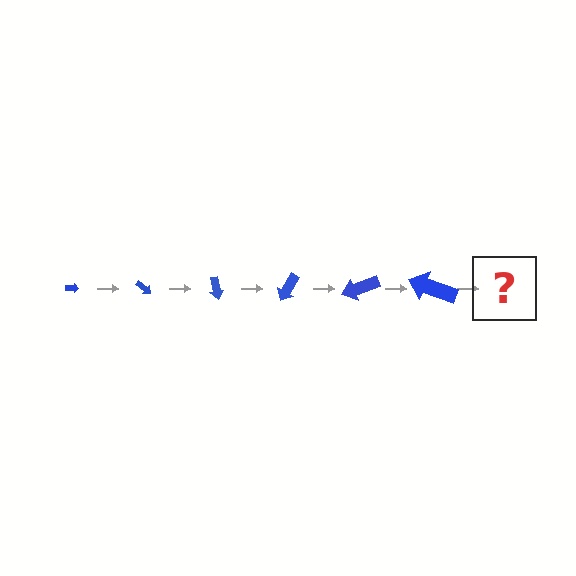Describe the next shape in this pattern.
It should be an arrow, larger than the previous one and rotated 240 degrees from the start.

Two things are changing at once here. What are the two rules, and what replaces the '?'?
The two rules are that the arrow grows larger each step and it rotates 40 degrees each step. The '?' should be an arrow, larger than the previous one and rotated 240 degrees from the start.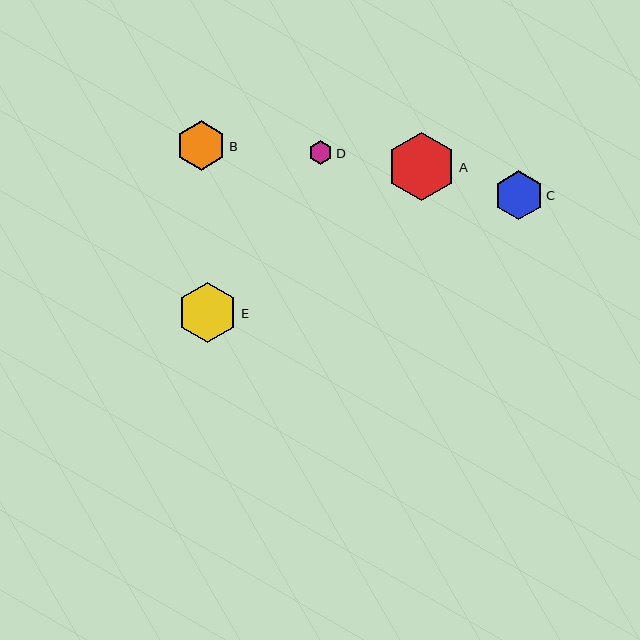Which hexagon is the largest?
Hexagon A is the largest with a size of approximately 68 pixels.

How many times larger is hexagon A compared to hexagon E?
Hexagon A is approximately 1.1 times the size of hexagon E.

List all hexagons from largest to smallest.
From largest to smallest: A, E, B, C, D.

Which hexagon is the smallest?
Hexagon D is the smallest with a size of approximately 24 pixels.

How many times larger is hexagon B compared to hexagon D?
Hexagon B is approximately 2.1 times the size of hexagon D.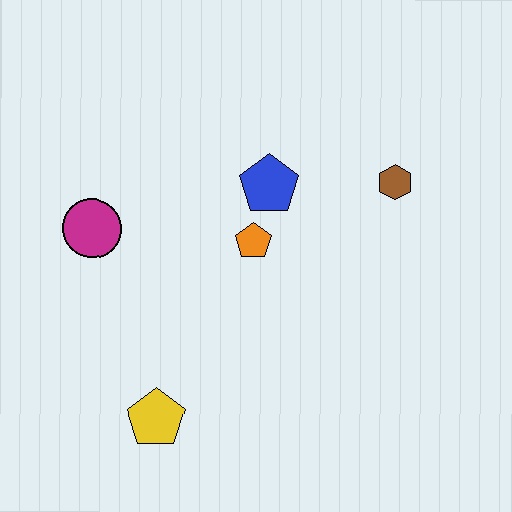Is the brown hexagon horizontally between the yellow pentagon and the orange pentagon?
No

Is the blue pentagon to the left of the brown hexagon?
Yes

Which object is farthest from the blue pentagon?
The yellow pentagon is farthest from the blue pentagon.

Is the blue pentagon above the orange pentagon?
Yes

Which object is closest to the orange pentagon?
The blue pentagon is closest to the orange pentagon.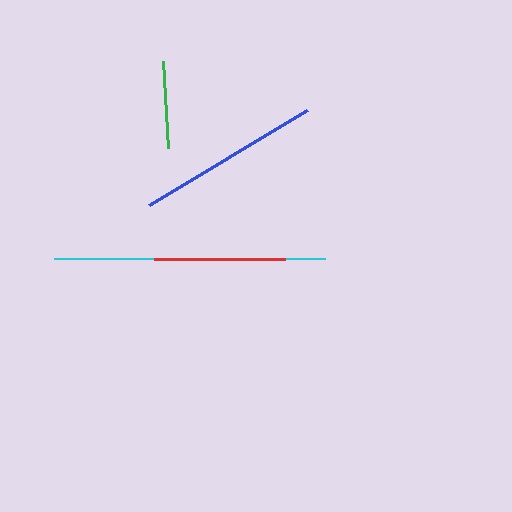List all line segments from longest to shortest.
From longest to shortest: cyan, blue, red, green.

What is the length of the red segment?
The red segment is approximately 131 pixels long.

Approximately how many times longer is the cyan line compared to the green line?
The cyan line is approximately 3.1 times the length of the green line.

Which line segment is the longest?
The cyan line is the longest at approximately 271 pixels.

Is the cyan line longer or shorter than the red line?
The cyan line is longer than the red line.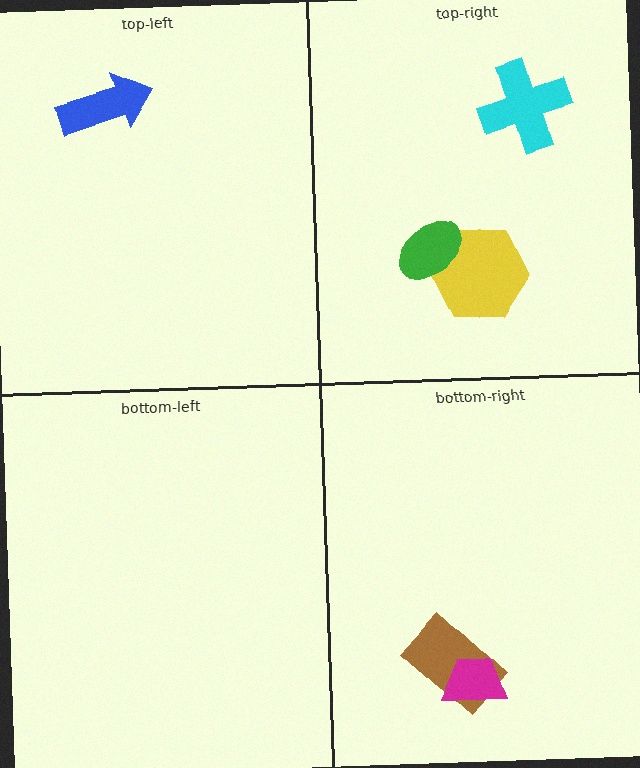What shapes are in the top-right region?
The yellow hexagon, the cyan cross, the green ellipse.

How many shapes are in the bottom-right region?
2.